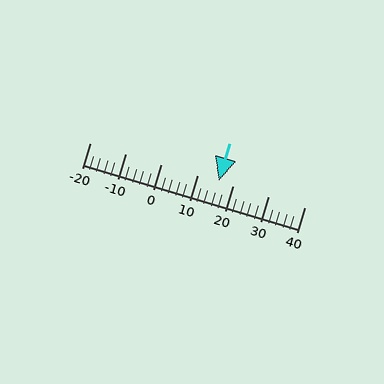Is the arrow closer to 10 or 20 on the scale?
The arrow is closer to 20.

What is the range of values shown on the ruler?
The ruler shows values from -20 to 40.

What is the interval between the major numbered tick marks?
The major tick marks are spaced 10 units apart.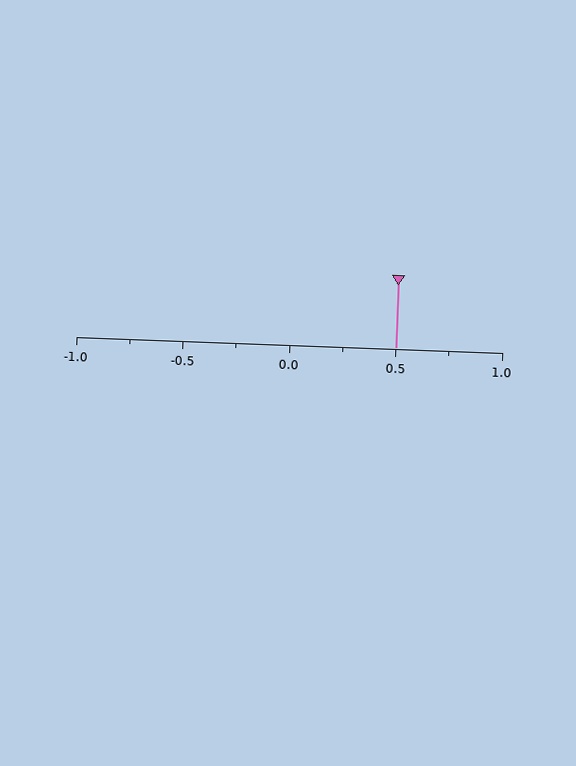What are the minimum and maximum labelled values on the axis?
The axis runs from -1.0 to 1.0.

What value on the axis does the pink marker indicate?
The marker indicates approximately 0.5.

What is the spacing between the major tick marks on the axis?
The major ticks are spaced 0.5 apart.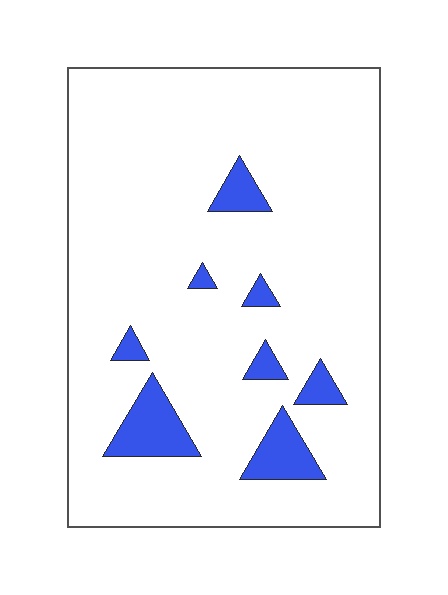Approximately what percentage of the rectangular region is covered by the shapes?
Approximately 10%.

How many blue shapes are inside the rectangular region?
8.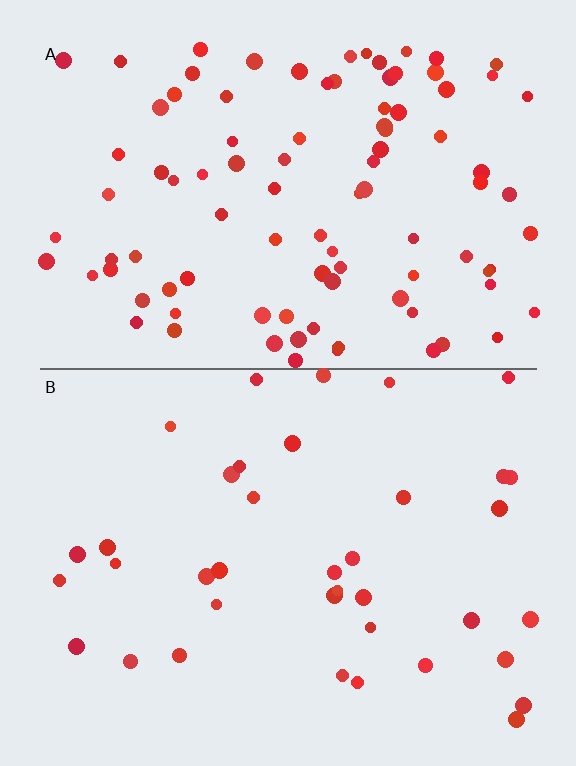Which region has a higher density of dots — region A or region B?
A (the top).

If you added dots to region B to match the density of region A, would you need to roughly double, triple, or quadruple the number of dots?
Approximately triple.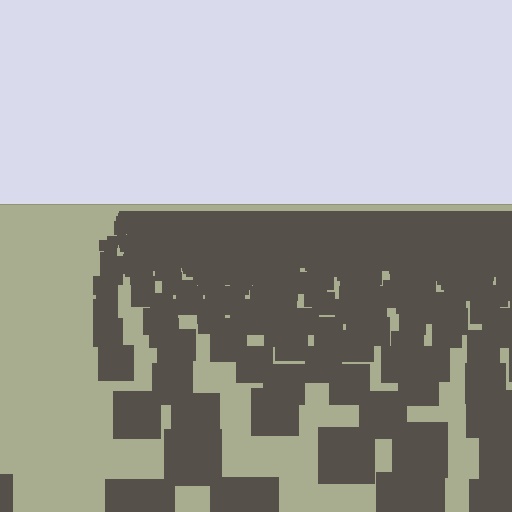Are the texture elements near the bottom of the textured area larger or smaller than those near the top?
Larger. Near the bottom, elements are closer to the viewer and appear at a bigger on-screen size.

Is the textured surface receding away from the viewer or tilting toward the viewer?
The surface is receding away from the viewer. Texture elements get smaller and denser toward the top.